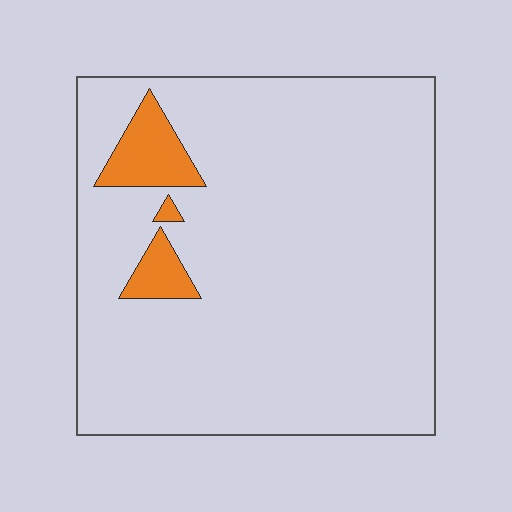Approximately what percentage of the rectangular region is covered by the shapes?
Approximately 5%.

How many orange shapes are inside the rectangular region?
3.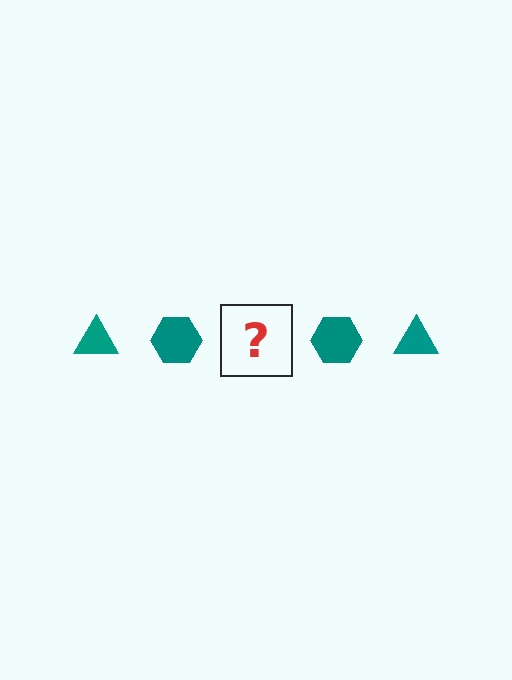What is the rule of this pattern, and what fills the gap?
The rule is that the pattern cycles through triangle, hexagon shapes in teal. The gap should be filled with a teal triangle.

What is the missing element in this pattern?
The missing element is a teal triangle.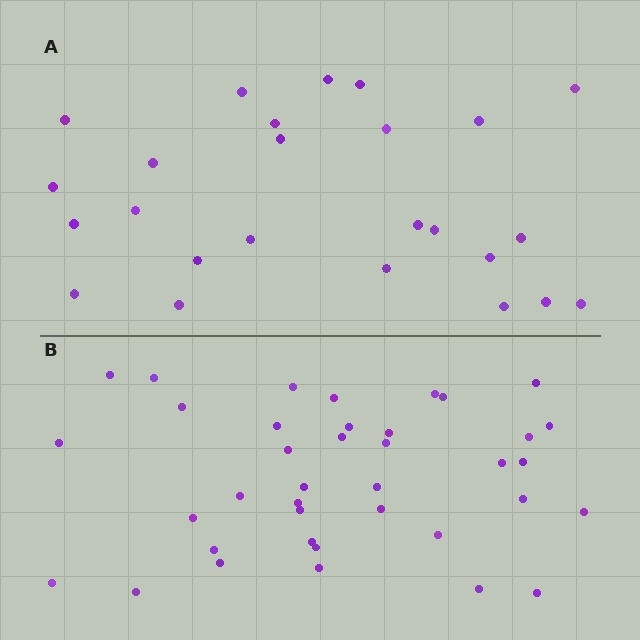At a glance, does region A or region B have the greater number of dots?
Region B (the bottom region) has more dots.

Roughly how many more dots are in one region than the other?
Region B has approximately 15 more dots than region A.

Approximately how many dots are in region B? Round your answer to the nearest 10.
About 40 dots. (The exact count is 38, which rounds to 40.)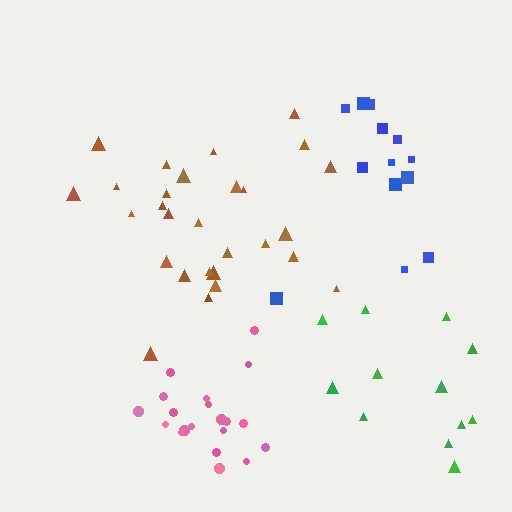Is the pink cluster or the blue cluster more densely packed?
Pink.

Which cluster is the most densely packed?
Pink.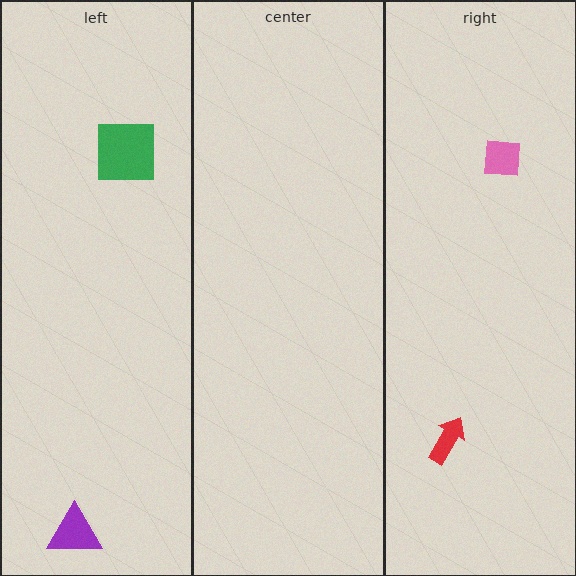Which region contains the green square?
The left region.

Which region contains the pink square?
The right region.